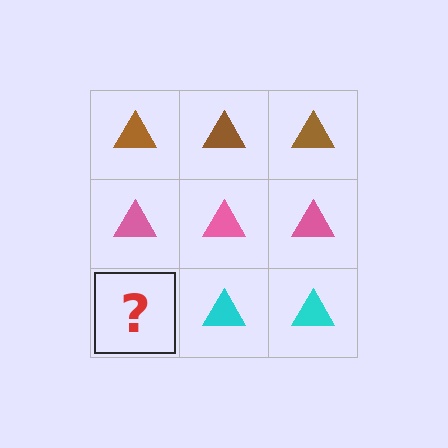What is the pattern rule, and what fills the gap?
The rule is that each row has a consistent color. The gap should be filled with a cyan triangle.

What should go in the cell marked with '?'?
The missing cell should contain a cyan triangle.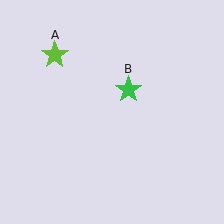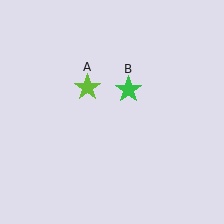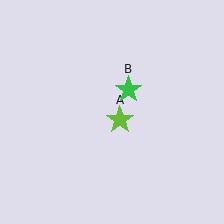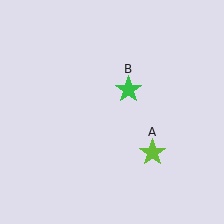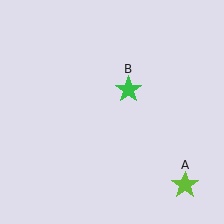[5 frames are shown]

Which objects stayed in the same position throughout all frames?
Green star (object B) remained stationary.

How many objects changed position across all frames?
1 object changed position: lime star (object A).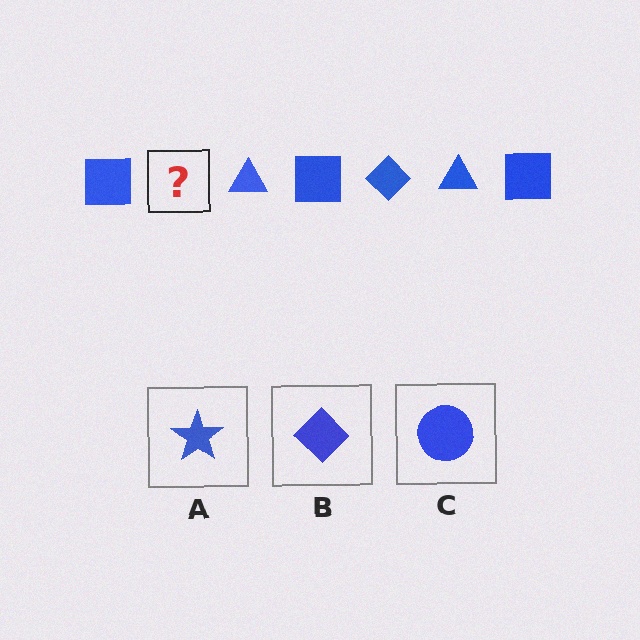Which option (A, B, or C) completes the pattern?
B.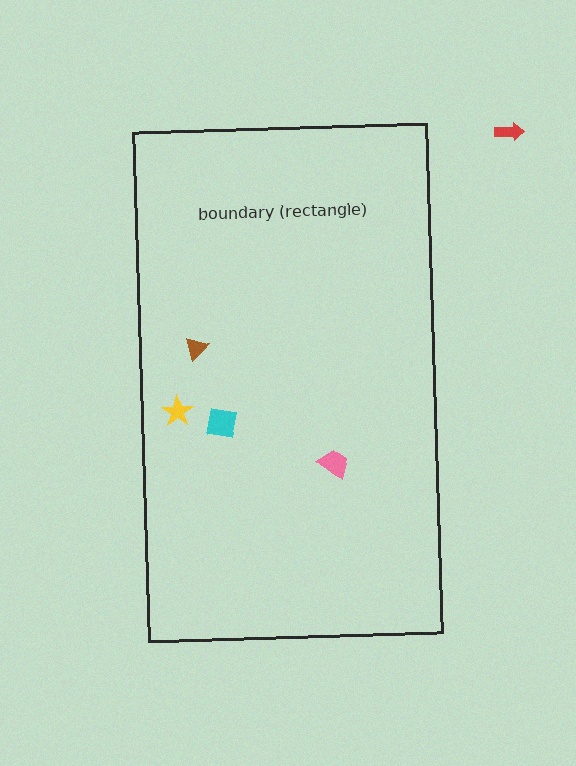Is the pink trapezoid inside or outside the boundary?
Inside.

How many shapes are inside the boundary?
4 inside, 1 outside.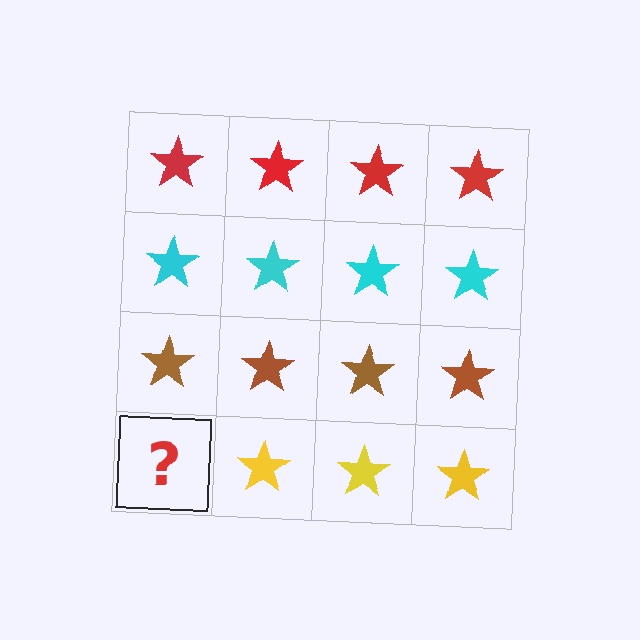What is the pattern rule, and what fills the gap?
The rule is that each row has a consistent color. The gap should be filled with a yellow star.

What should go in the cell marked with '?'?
The missing cell should contain a yellow star.